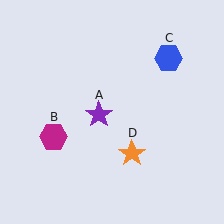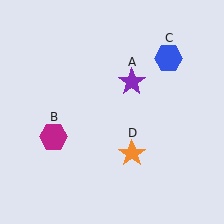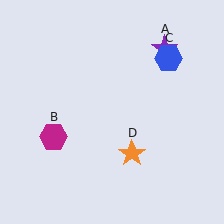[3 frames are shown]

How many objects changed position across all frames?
1 object changed position: purple star (object A).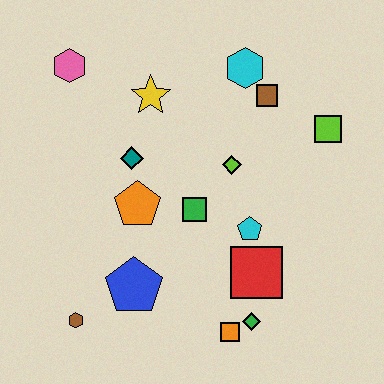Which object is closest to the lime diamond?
The green square is closest to the lime diamond.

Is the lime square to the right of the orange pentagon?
Yes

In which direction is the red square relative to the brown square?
The red square is below the brown square.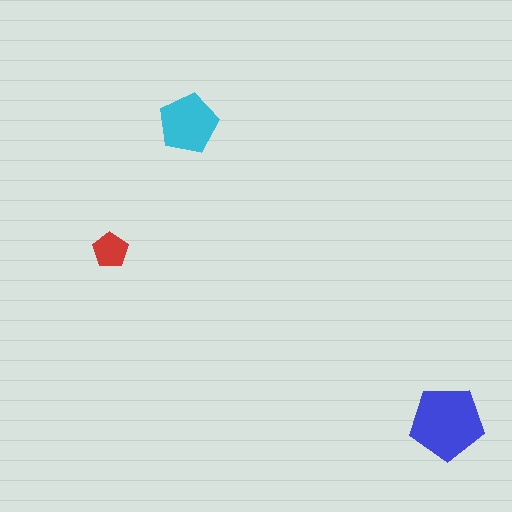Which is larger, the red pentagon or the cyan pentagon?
The cyan one.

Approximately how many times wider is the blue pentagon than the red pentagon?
About 2 times wider.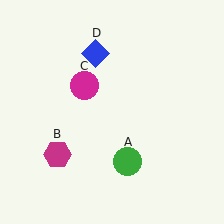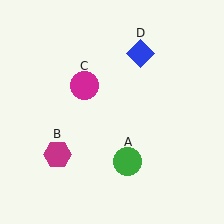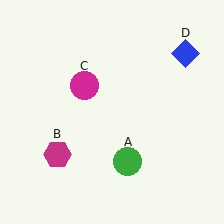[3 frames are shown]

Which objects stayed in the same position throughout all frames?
Green circle (object A) and magenta hexagon (object B) and magenta circle (object C) remained stationary.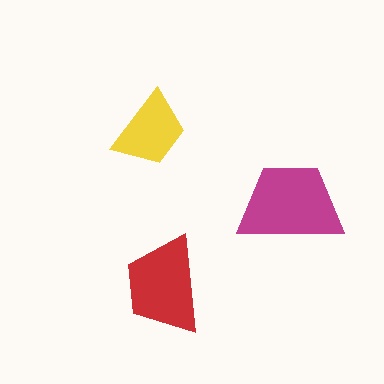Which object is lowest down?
The red trapezoid is bottommost.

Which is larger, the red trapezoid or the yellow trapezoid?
The red one.